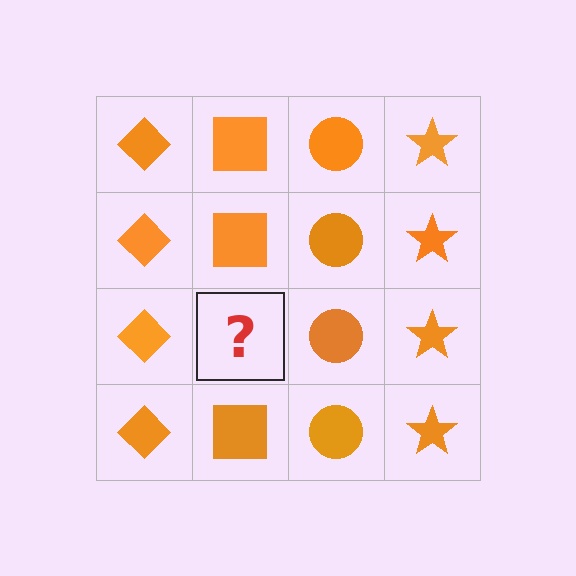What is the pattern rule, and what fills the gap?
The rule is that each column has a consistent shape. The gap should be filled with an orange square.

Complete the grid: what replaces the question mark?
The question mark should be replaced with an orange square.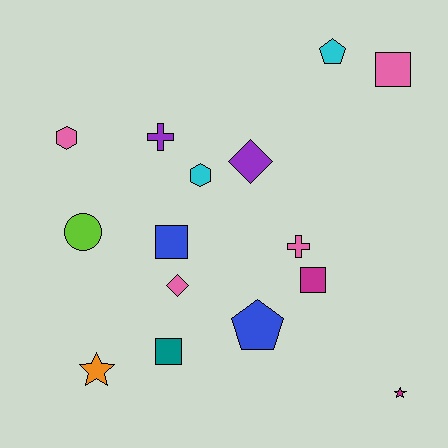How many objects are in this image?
There are 15 objects.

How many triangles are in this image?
There are no triangles.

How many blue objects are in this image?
There are 2 blue objects.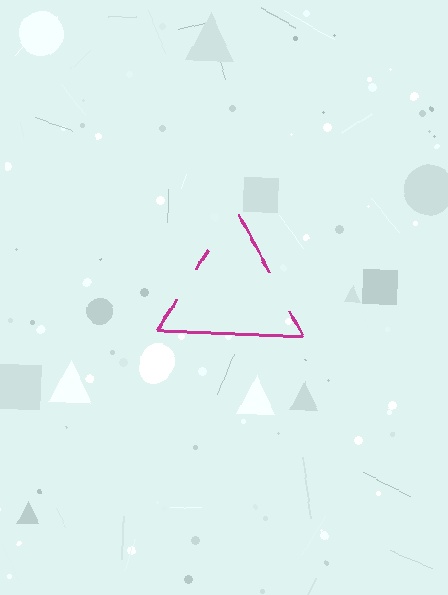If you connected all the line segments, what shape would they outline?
They would outline a triangle.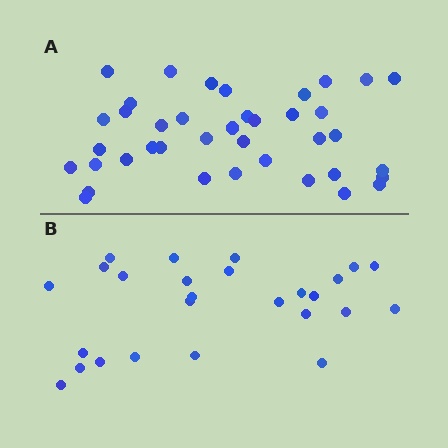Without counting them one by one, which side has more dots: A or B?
Region A (the top region) has more dots.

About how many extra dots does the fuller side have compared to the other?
Region A has approximately 15 more dots than region B.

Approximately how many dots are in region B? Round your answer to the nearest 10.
About 30 dots. (The exact count is 26, which rounds to 30.)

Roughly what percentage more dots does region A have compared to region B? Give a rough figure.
About 50% more.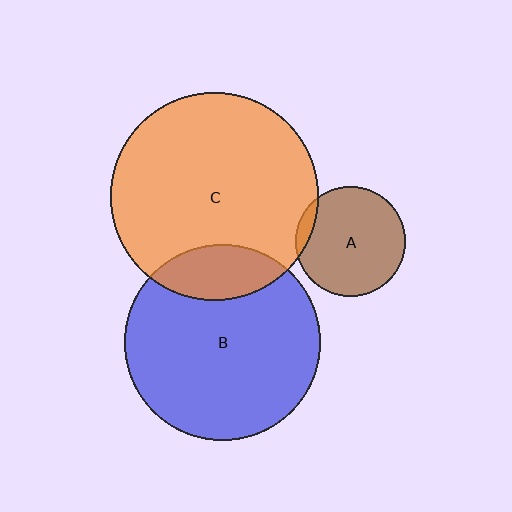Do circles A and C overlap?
Yes.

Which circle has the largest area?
Circle C (orange).